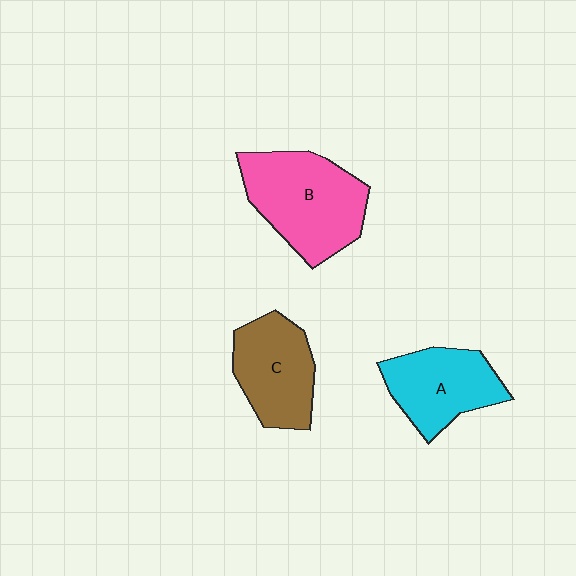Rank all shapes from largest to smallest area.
From largest to smallest: B (pink), A (cyan), C (brown).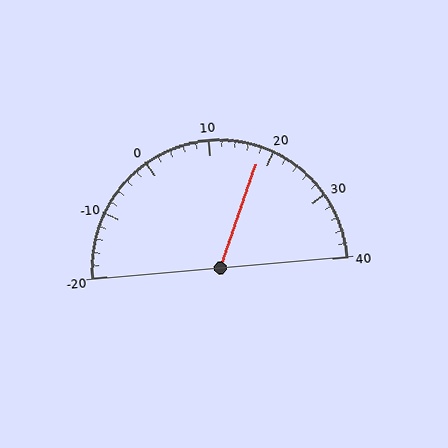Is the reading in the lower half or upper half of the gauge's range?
The reading is in the upper half of the range (-20 to 40).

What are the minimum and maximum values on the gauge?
The gauge ranges from -20 to 40.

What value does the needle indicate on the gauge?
The needle indicates approximately 18.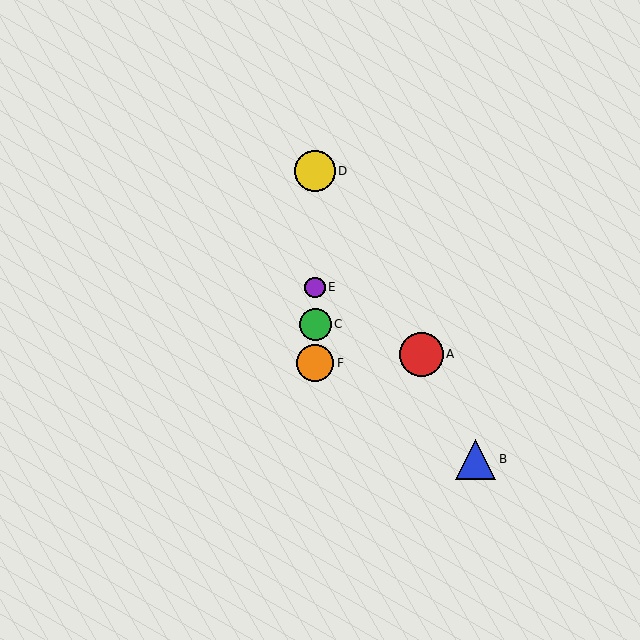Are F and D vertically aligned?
Yes, both are at x≈315.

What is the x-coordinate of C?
Object C is at x≈315.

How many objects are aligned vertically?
4 objects (C, D, E, F) are aligned vertically.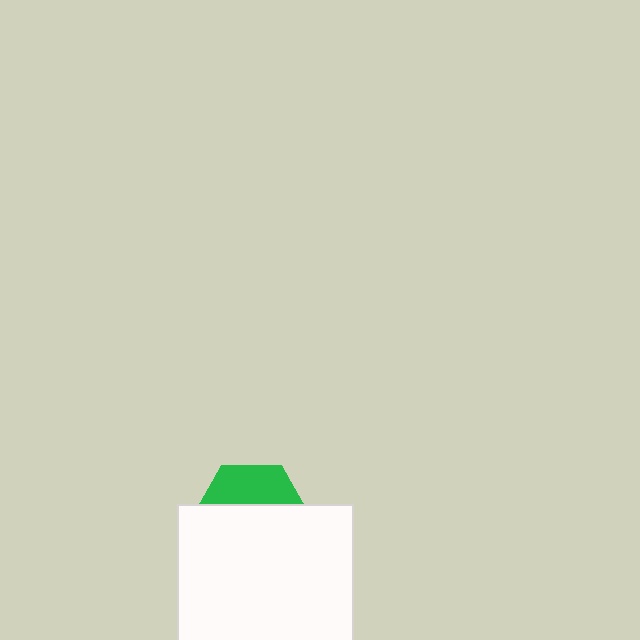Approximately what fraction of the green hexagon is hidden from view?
Roughly 67% of the green hexagon is hidden behind the white square.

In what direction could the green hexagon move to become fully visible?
The green hexagon could move up. That would shift it out from behind the white square entirely.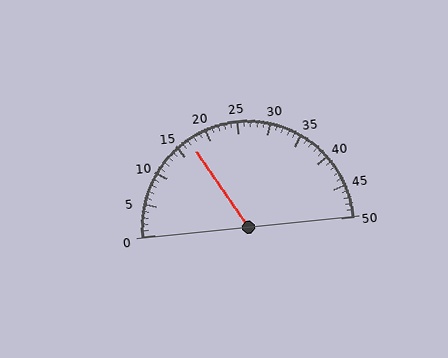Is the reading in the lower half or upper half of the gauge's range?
The reading is in the lower half of the range (0 to 50).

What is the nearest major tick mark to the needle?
The nearest major tick mark is 15.